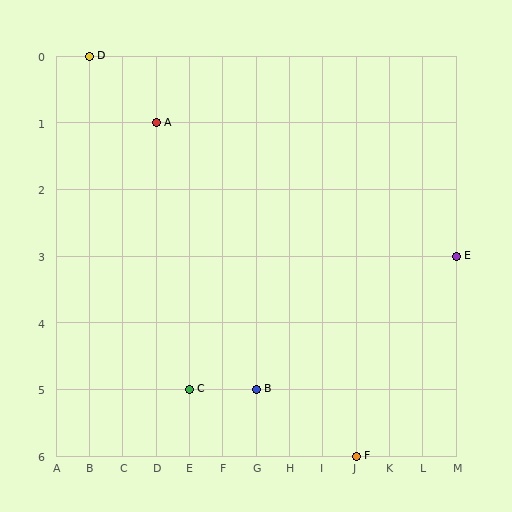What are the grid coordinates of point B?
Point B is at grid coordinates (G, 5).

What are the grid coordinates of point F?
Point F is at grid coordinates (J, 6).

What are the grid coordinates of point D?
Point D is at grid coordinates (B, 0).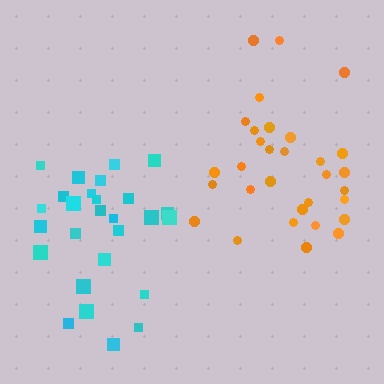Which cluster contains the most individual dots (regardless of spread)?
Orange (31).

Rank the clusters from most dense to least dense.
cyan, orange.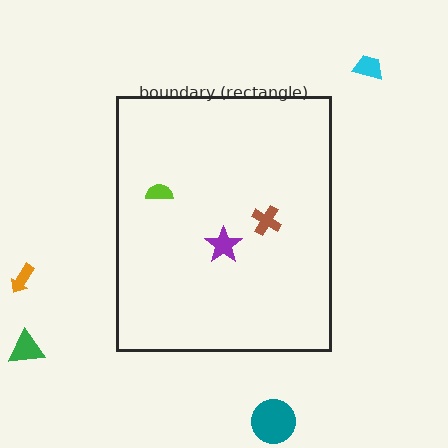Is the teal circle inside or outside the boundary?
Outside.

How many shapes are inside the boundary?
3 inside, 4 outside.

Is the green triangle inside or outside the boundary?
Outside.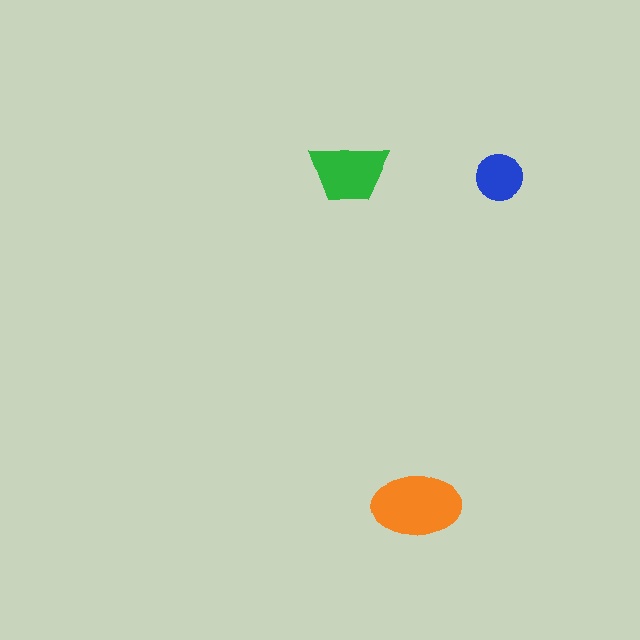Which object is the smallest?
The blue circle.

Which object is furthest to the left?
The green trapezoid is leftmost.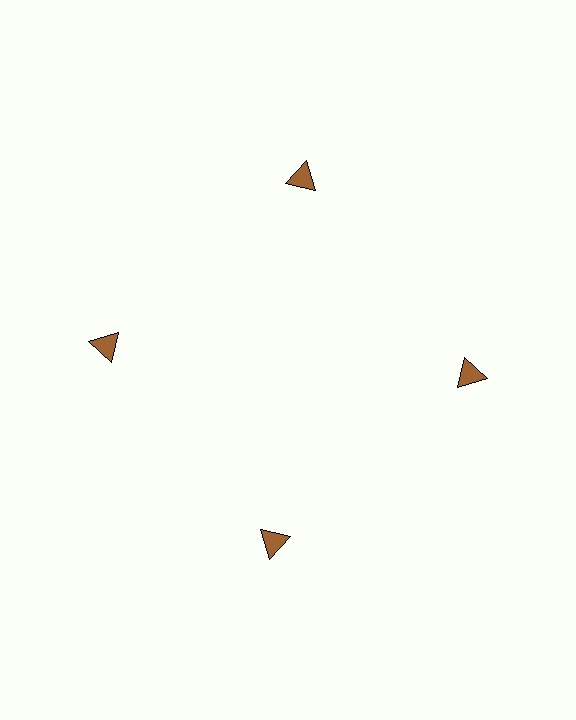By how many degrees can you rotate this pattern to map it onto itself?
The pattern maps onto itself every 90 degrees of rotation.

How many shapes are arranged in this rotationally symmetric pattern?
There are 4 shapes, arranged in 4 groups of 1.